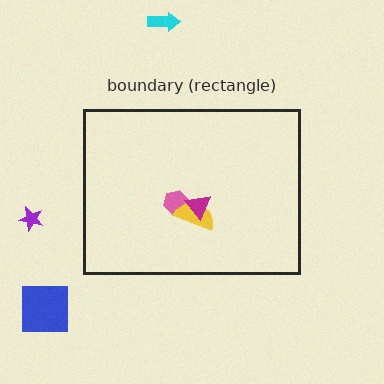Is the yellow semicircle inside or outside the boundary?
Inside.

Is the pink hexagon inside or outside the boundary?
Inside.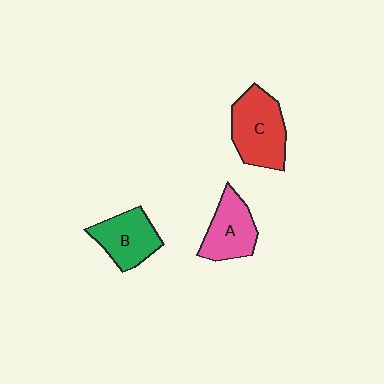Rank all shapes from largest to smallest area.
From largest to smallest: C (red), B (green), A (pink).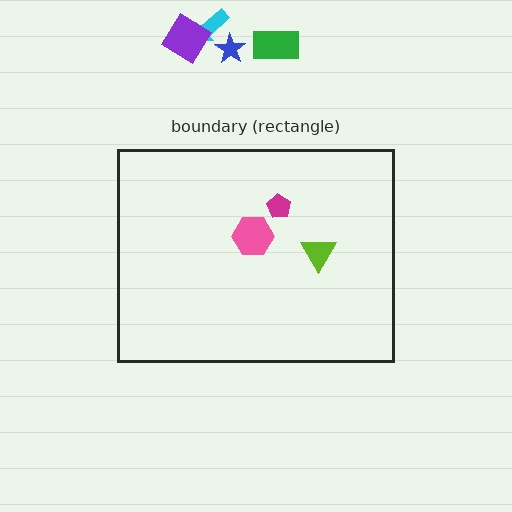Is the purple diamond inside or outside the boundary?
Outside.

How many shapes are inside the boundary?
3 inside, 4 outside.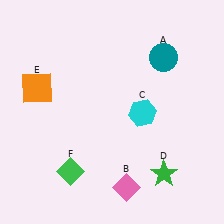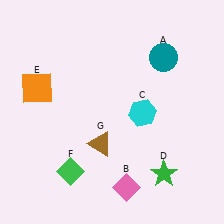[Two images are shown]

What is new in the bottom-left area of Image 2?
A brown triangle (G) was added in the bottom-left area of Image 2.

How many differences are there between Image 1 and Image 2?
There is 1 difference between the two images.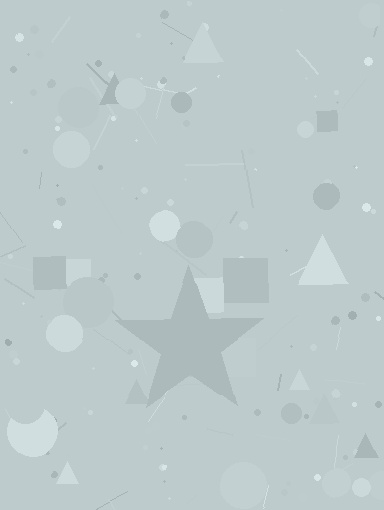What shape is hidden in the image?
A star is hidden in the image.